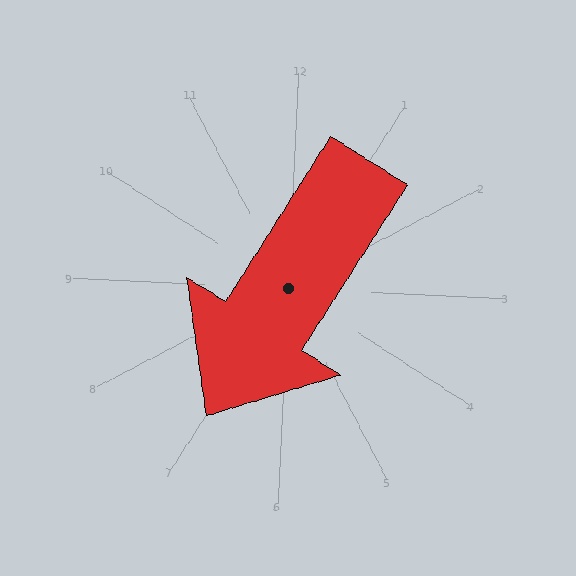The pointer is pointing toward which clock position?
Roughly 7 o'clock.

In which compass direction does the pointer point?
Southwest.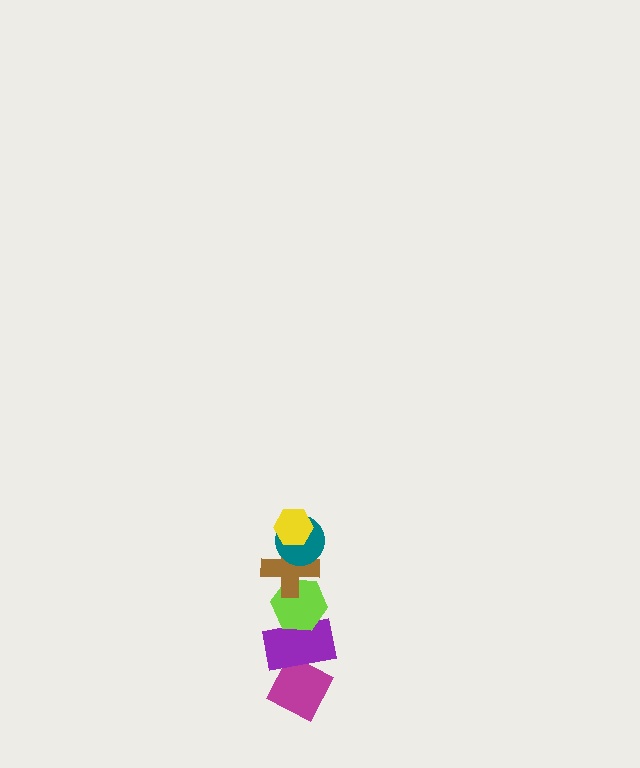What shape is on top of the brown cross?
The teal circle is on top of the brown cross.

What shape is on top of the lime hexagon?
The brown cross is on top of the lime hexagon.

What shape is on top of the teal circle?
The yellow hexagon is on top of the teal circle.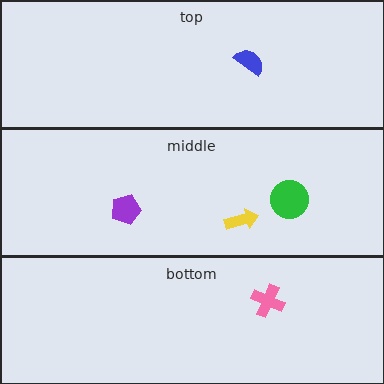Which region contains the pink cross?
The bottom region.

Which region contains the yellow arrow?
The middle region.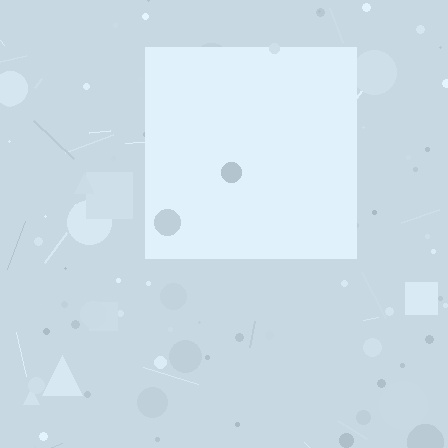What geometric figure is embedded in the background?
A square is embedded in the background.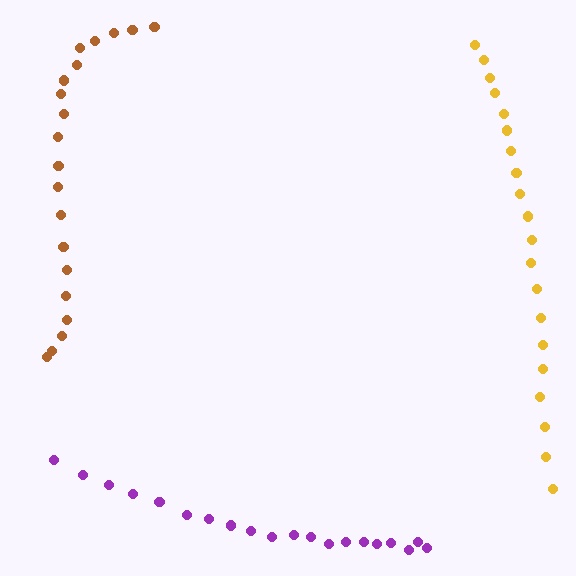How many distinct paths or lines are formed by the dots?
There are 3 distinct paths.